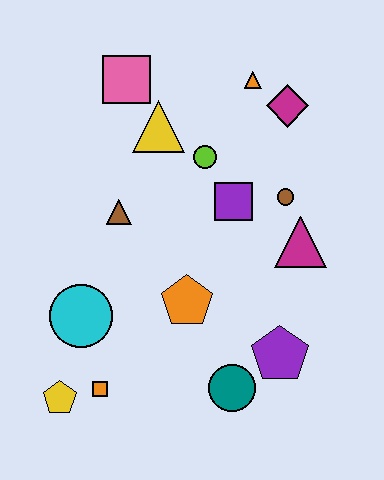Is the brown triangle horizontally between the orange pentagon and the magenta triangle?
No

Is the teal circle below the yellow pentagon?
No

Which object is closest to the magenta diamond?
The orange triangle is closest to the magenta diamond.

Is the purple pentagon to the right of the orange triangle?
Yes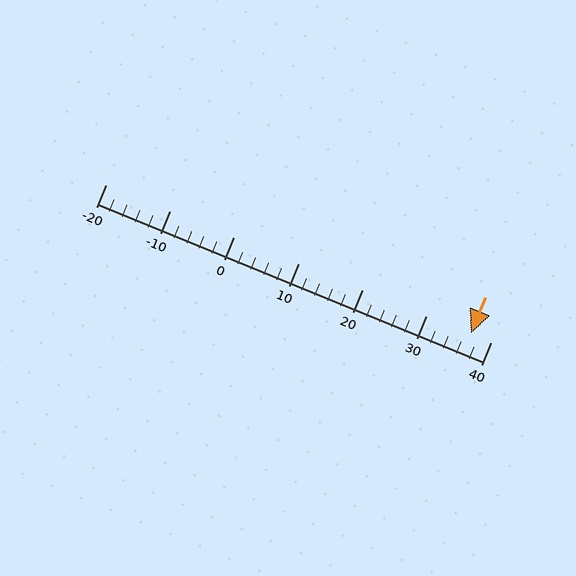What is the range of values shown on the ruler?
The ruler shows values from -20 to 40.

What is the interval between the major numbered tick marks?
The major tick marks are spaced 10 units apart.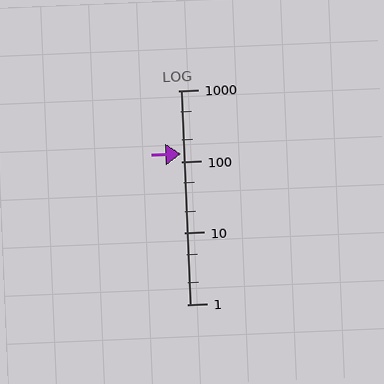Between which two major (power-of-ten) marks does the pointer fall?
The pointer is between 100 and 1000.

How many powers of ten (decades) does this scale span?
The scale spans 3 decades, from 1 to 1000.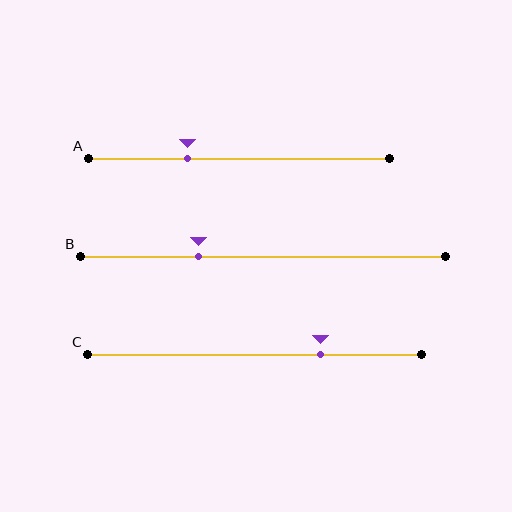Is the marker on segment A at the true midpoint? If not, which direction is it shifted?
No, the marker on segment A is shifted to the left by about 17% of the segment length.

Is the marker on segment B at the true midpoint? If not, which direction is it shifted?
No, the marker on segment B is shifted to the left by about 18% of the segment length.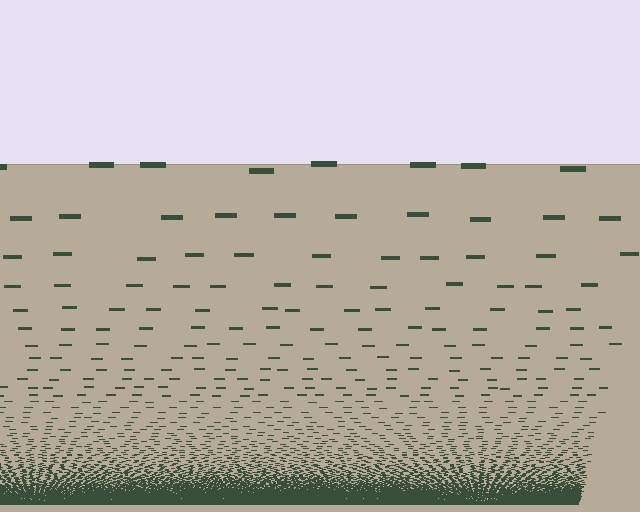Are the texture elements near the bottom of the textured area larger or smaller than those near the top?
Smaller. The gradient is inverted — elements near the bottom are smaller and denser.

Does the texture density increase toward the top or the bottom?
Density increases toward the bottom.